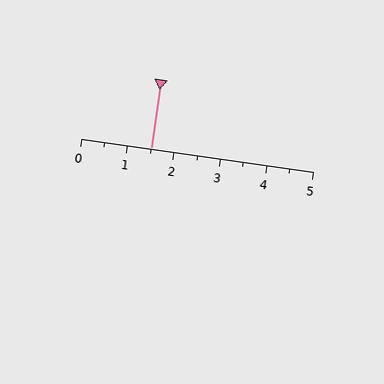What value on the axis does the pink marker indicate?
The marker indicates approximately 1.5.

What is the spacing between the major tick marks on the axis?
The major ticks are spaced 1 apart.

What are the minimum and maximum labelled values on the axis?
The axis runs from 0 to 5.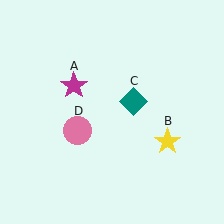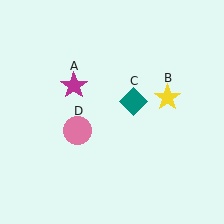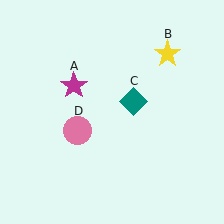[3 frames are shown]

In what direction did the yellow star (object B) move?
The yellow star (object B) moved up.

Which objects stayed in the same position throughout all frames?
Magenta star (object A) and teal diamond (object C) and pink circle (object D) remained stationary.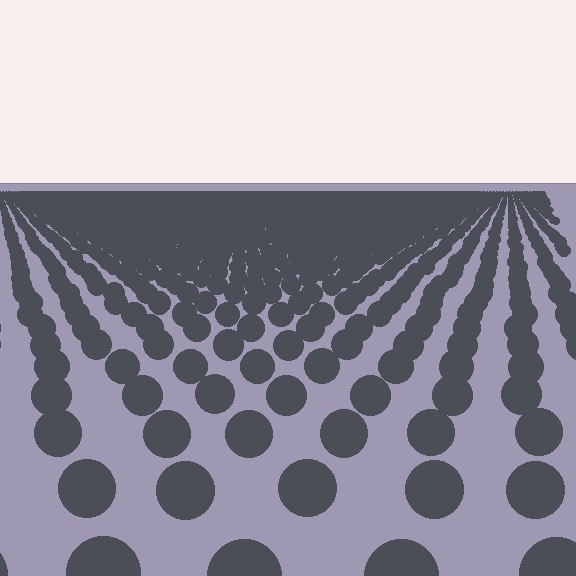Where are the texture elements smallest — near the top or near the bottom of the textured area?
Near the top.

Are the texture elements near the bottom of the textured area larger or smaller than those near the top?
Larger. Near the bottom, elements are closer to the viewer and appear at a bigger on-screen size.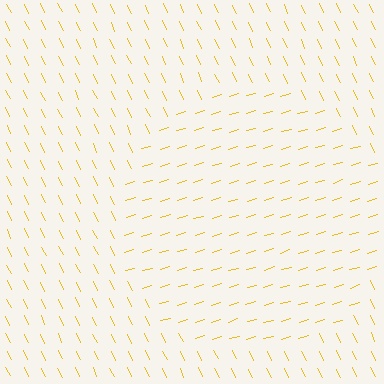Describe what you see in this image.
The image is filled with small yellow line segments. A circle region in the image has lines oriented differently from the surrounding lines, creating a visible texture boundary.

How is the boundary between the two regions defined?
The boundary is defined purely by a change in line orientation (approximately 82 degrees difference). All lines are the same color and thickness.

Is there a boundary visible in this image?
Yes, there is a texture boundary formed by a change in line orientation.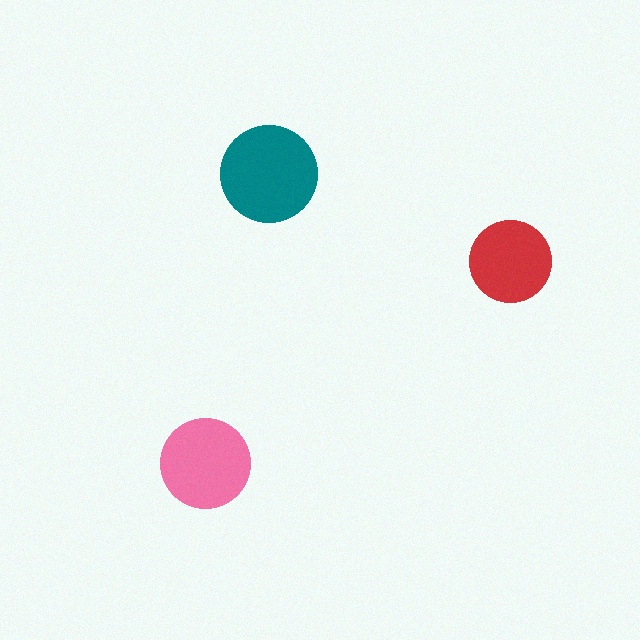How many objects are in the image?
There are 3 objects in the image.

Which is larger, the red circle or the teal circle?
The teal one.